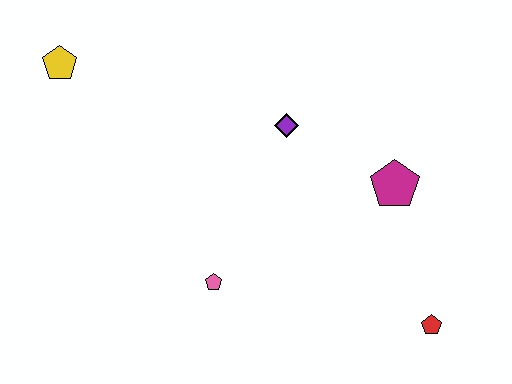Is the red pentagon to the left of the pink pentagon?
No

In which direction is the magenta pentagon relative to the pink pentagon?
The magenta pentagon is to the right of the pink pentagon.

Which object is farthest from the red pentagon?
The yellow pentagon is farthest from the red pentagon.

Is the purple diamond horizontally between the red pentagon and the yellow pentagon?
Yes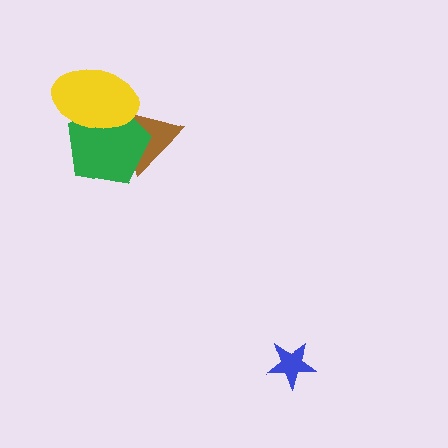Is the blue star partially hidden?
No, no other shape covers it.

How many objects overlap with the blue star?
0 objects overlap with the blue star.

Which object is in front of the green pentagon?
The yellow ellipse is in front of the green pentagon.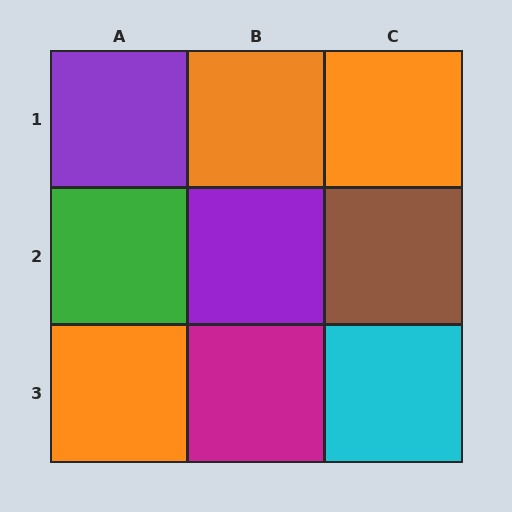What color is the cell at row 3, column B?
Magenta.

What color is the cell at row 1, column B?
Orange.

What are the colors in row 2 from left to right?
Green, purple, brown.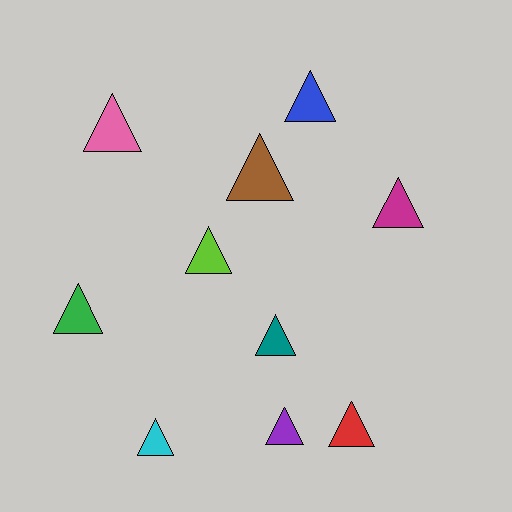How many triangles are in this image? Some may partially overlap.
There are 10 triangles.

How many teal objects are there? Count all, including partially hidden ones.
There is 1 teal object.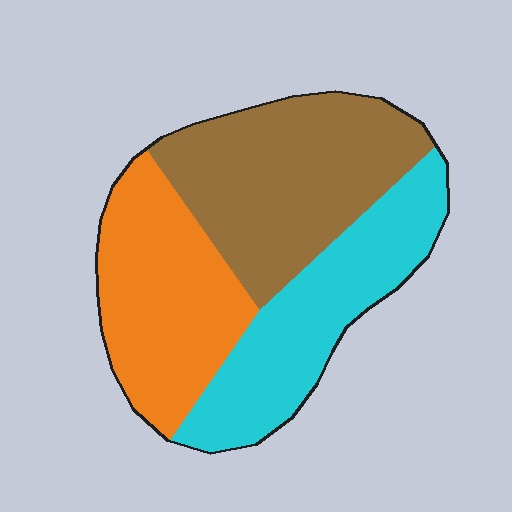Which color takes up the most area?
Brown, at roughly 40%.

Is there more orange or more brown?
Brown.